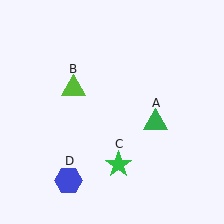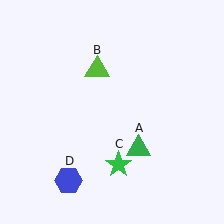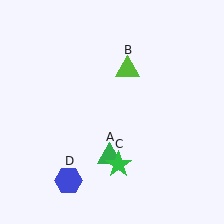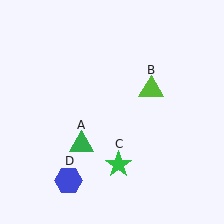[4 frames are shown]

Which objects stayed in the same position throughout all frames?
Green star (object C) and blue hexagon (object D) remained stationary.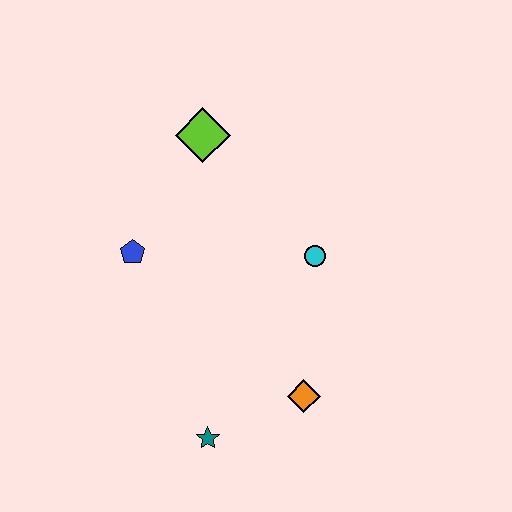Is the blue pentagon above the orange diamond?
Yes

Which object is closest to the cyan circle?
The orange diamond is closest to the cyan circle.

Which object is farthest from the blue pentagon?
The orange diamond is farthest from the blue pentagon.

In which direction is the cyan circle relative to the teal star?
The cyan circle is above the teal star.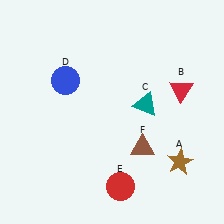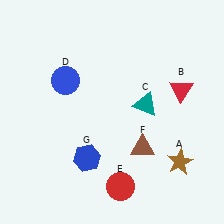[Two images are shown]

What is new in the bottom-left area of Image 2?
A blue hexagon (G) was added in the bottom-left area of Image 2.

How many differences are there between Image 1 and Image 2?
There is 1 difference between the two images.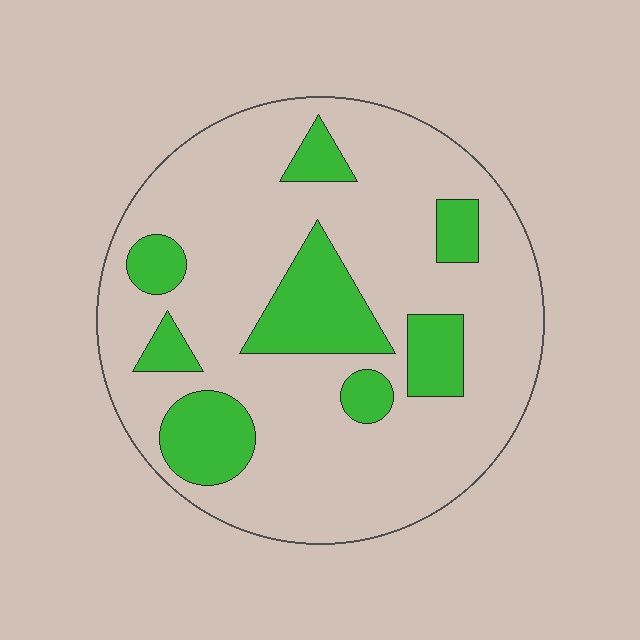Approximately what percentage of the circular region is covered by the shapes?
Approximately 25%.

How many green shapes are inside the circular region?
8.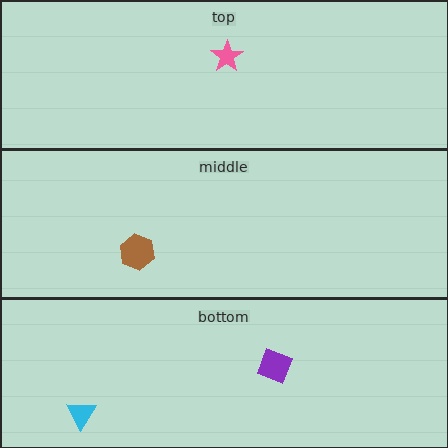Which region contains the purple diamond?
The bottom region.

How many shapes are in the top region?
1.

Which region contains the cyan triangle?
The bottom region.